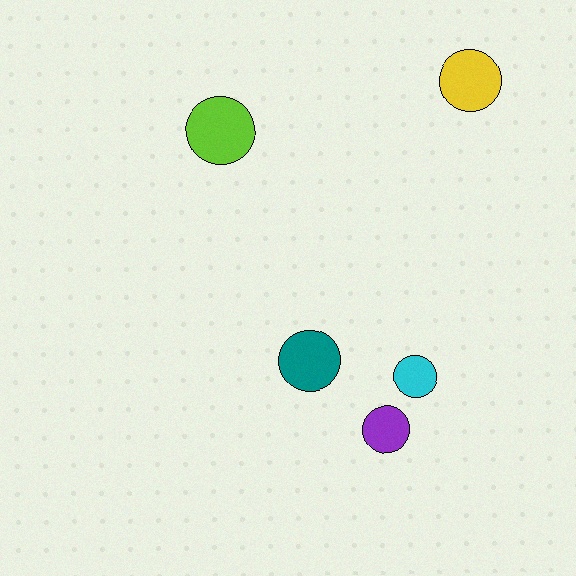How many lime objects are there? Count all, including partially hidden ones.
There is 1 lime object.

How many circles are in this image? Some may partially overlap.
There are 5 circles.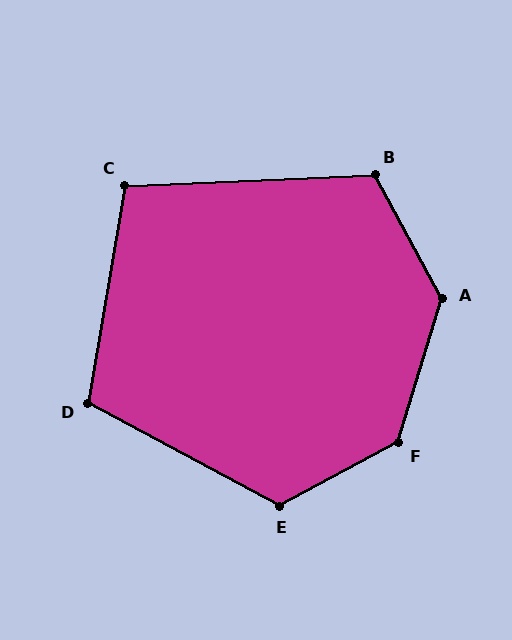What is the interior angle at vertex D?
Approximately 109 degrees (obtuse).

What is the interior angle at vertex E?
Approximately 123 degrees (obtuse).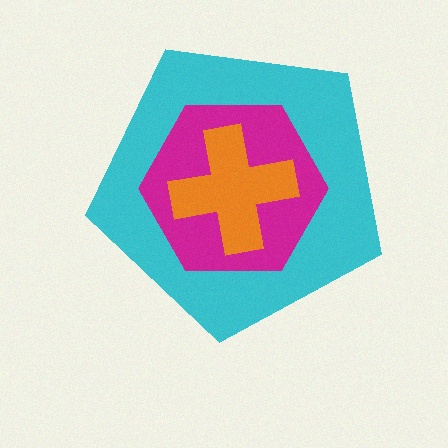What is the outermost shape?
The cyan pentagon.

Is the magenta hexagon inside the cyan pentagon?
Yes.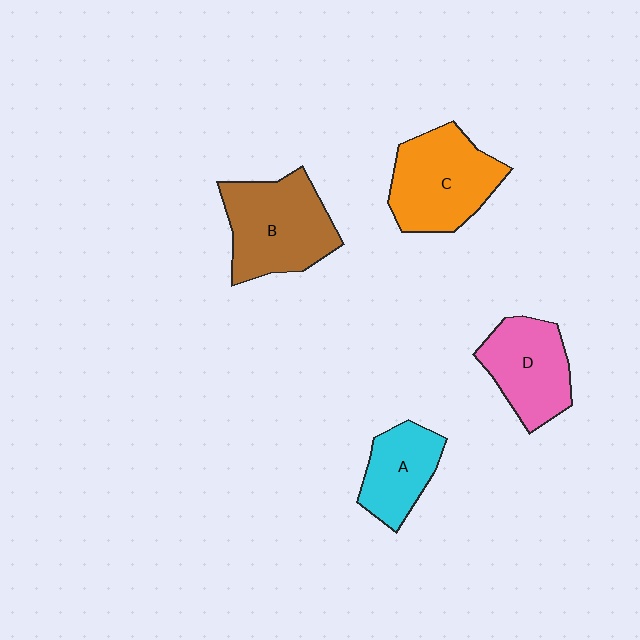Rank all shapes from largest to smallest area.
From largest to smallest: B (brown), C (orange), D (pink), A (cyan).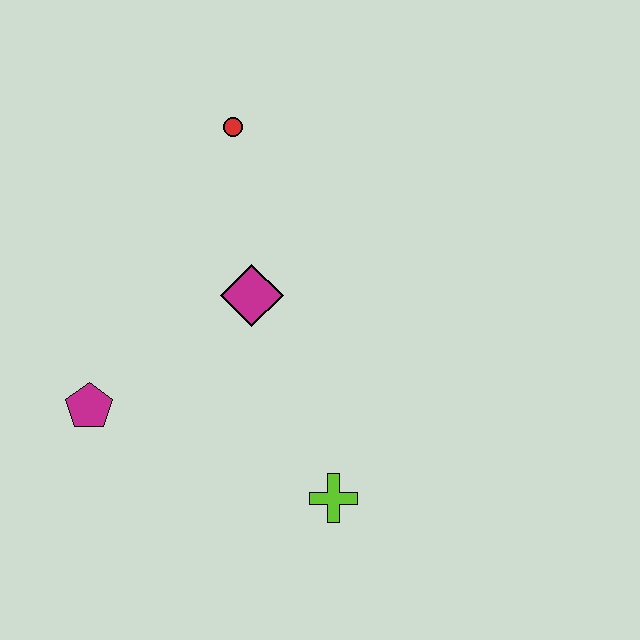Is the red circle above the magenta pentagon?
Yes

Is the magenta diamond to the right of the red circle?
Yes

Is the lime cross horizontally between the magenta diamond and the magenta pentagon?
No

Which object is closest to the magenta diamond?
The red circle is closest to the magenta diamond.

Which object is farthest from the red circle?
The lime cross is farthest from the red circle.